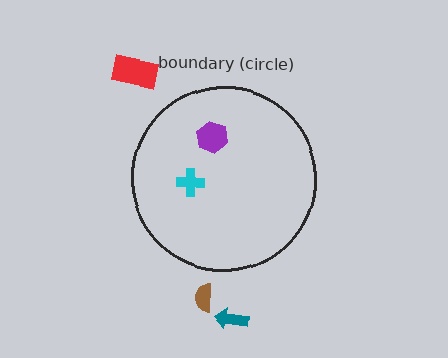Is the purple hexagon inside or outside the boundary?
Inside.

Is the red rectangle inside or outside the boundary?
Outside.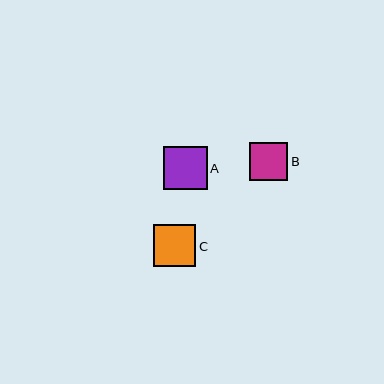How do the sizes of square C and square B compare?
Square C and square B are approximately the same size.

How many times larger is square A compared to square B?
Square A is approximately 1.1 times the size of square B.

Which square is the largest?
Square A is the largest with a size of approximately 43 pixels.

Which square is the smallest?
Square B is the smallest with a size of approximately 39 pixels.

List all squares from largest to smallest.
From largest to smallest: A, C, B.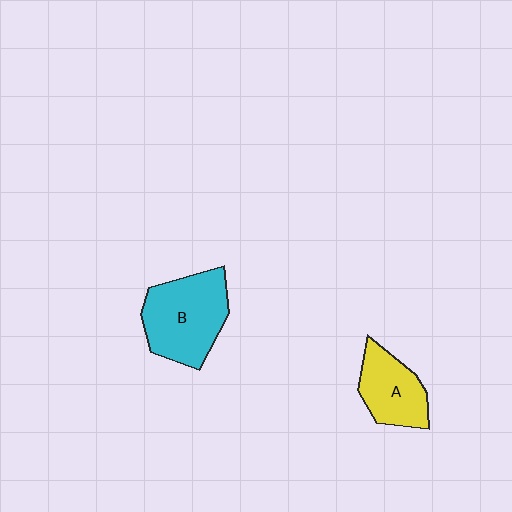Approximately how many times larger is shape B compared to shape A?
Approximately 1.5 times.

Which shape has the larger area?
Shape B (cyan).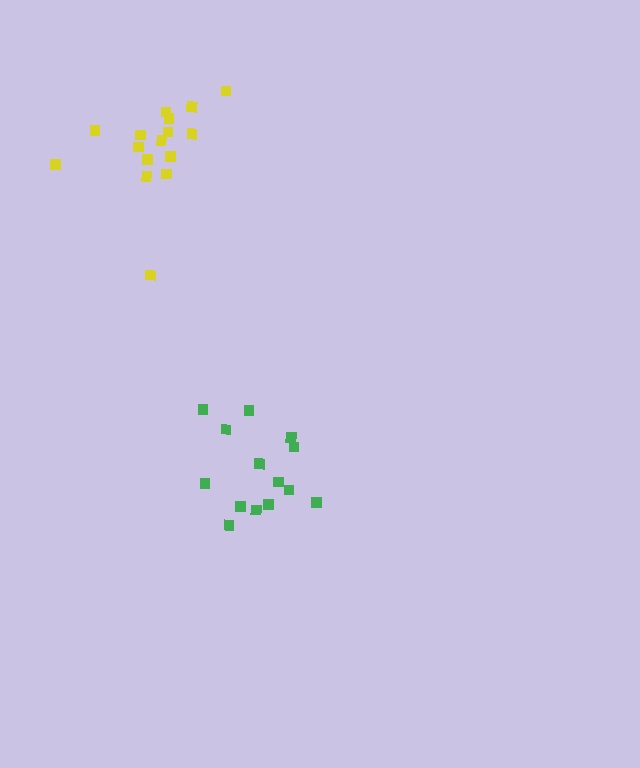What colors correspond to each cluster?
The clusters are colored: yellow, green.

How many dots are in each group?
Group 1: 16 dots, Group 2: 14 dots (30 total).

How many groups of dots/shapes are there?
There are 2 groups.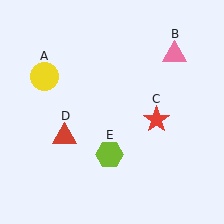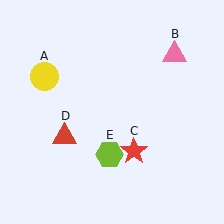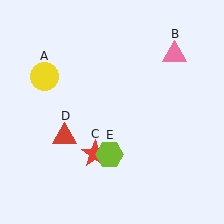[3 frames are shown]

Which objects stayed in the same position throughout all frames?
Yellow circle (object A) and pink triangle (object B) and red triangle (object D) and lime hexagon (object E) remained stationary.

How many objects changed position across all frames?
1 object changed position: red star (object C).